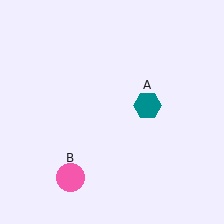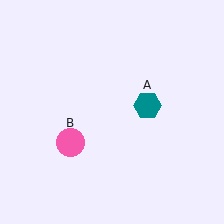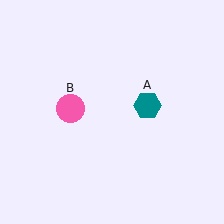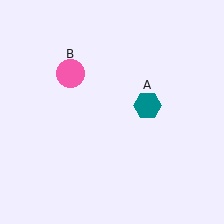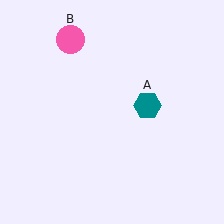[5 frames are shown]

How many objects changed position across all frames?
1 object changed position: pink circle (object B).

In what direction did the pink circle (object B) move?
The pink circle (object B) moved up.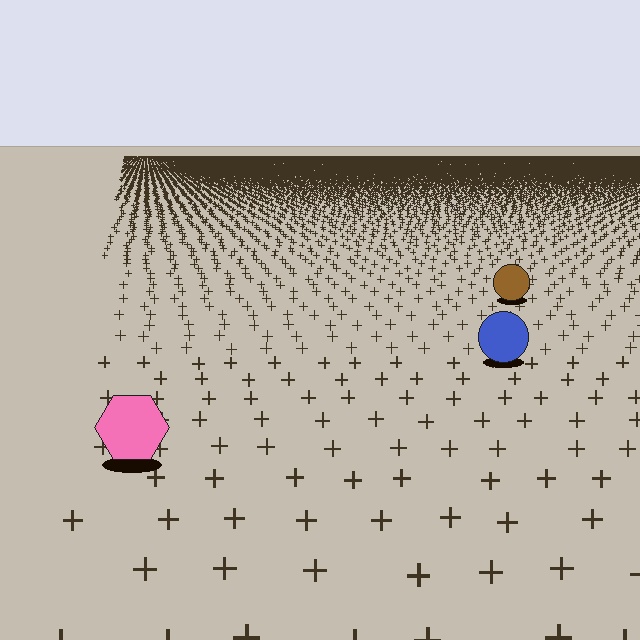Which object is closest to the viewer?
The pink hexagon is closest. The texture marks near it are larger and more spread out.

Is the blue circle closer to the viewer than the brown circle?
Yes. The blue circle is closer — you can tell from the texture gradient: the ground texture is coarser near it.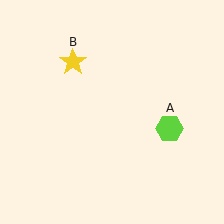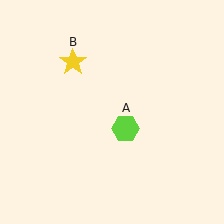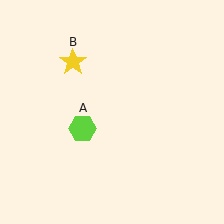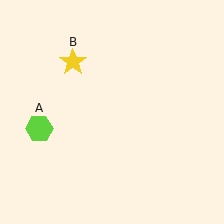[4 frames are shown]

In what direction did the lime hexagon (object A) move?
The lime hexagon (object A) moved left.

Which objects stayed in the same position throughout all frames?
Yellow star (object B) remained stationary.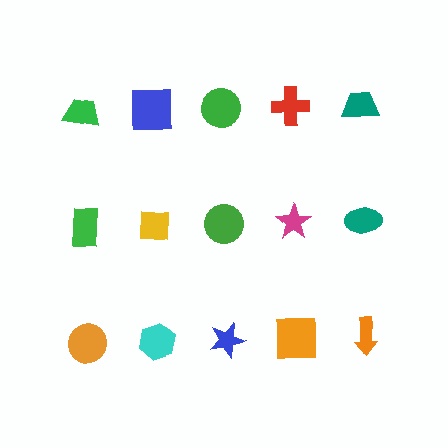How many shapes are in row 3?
5 shapes.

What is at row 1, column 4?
A red cross.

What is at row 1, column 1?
A green trapezoid.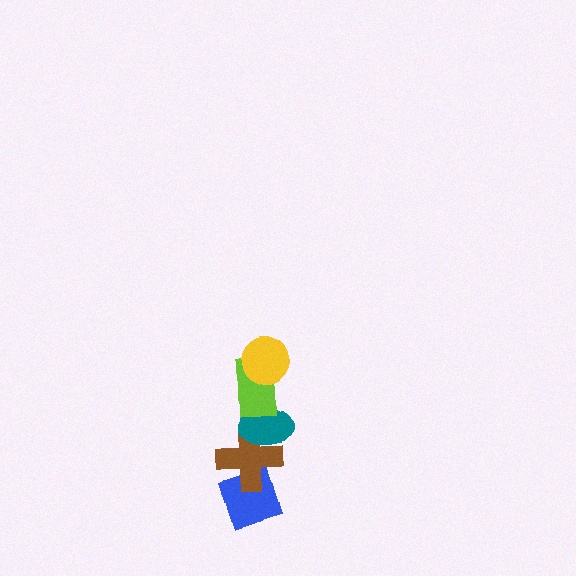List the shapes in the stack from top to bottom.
From top to bottom: the yellow circle, the lime rectangle, the teal ellipse, the brown cross, the blue diamond.